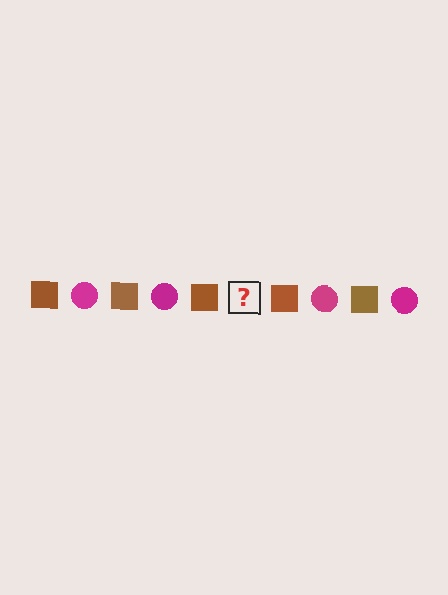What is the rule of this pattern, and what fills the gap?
The rule is that the pattern alternates between brown square and magenta circle. The gap should be filled with a magenta circle.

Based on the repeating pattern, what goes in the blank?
The blank should be a magenta circle.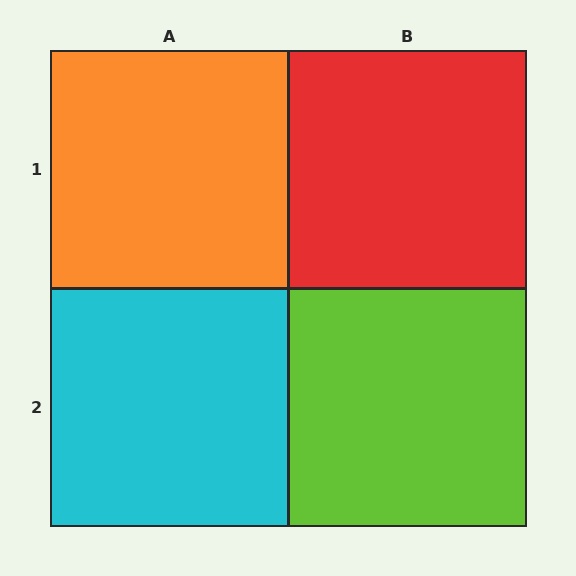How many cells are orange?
1 cell is orange.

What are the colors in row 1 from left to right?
Orange, red.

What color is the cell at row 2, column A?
Cyan.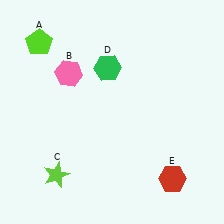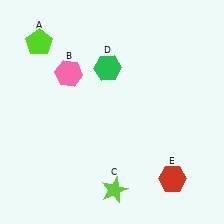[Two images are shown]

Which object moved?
The lime star (C) moved right.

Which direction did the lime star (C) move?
The lime star (C) moved right.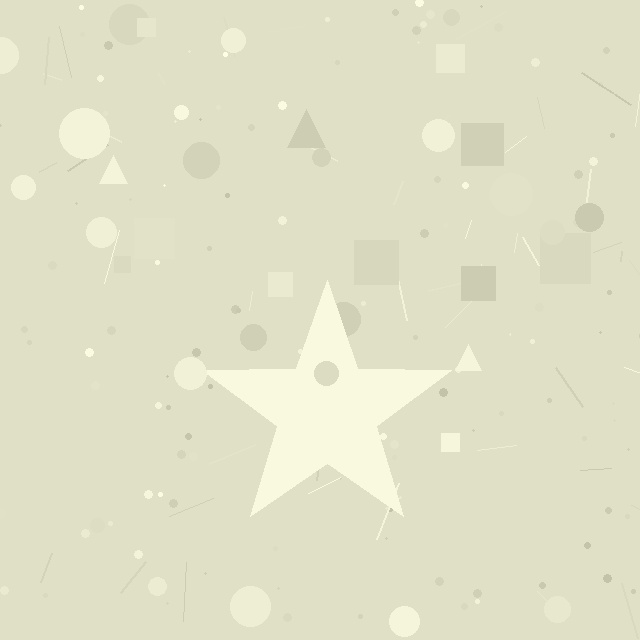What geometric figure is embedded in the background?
A star is embedded in the background.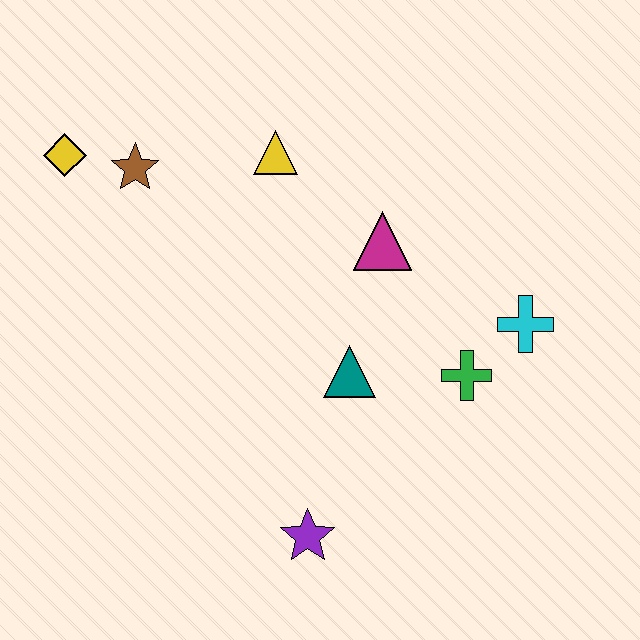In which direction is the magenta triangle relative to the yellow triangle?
The magenta triangle is to the right of the yellow triangle.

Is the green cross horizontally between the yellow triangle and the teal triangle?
No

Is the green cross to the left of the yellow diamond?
No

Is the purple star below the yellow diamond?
Yes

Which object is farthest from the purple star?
The yellow diamond is farthest from the purple star.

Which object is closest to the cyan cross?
The green cross is closest to the cyan cross.